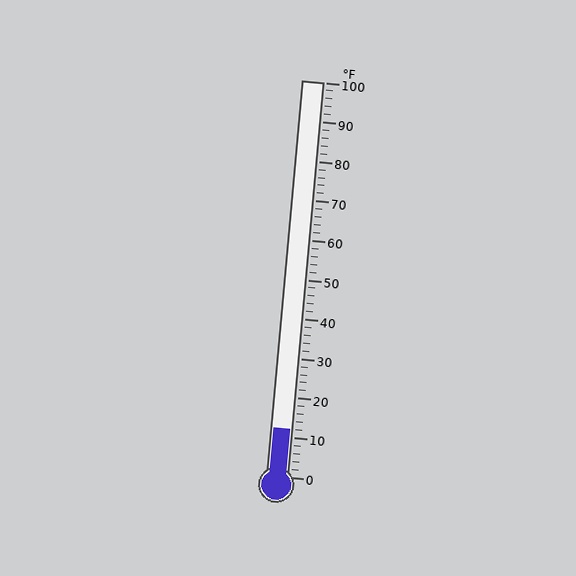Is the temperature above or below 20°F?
The temperature is below 20°F.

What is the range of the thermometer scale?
The thermometer scale ranges from 0°F to 100°F.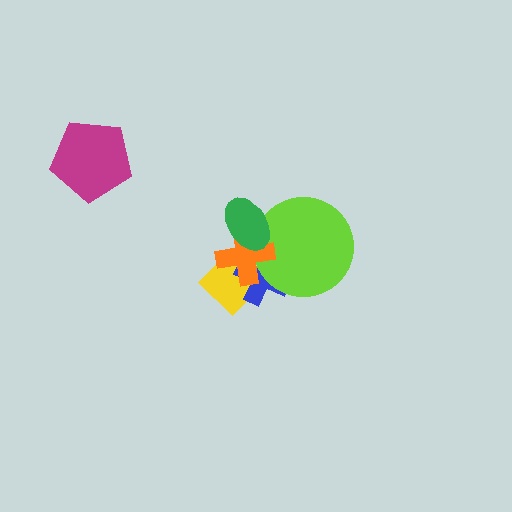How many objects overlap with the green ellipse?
2 objects overlap with the green ellipse.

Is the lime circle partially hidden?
Yes, it is partially covered by another shape.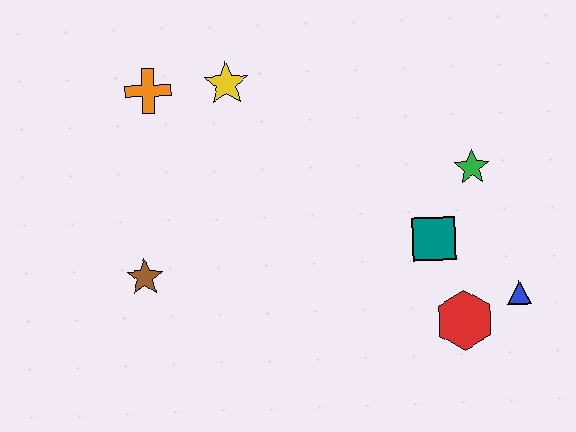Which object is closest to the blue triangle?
The red hexagon is closest to the blue triangle.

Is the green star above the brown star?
Yes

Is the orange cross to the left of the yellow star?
Yes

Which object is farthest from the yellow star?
The blue triangle is farthest from the yellow star.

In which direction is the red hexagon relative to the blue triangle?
The red hexagon is to the left of the blue triangle.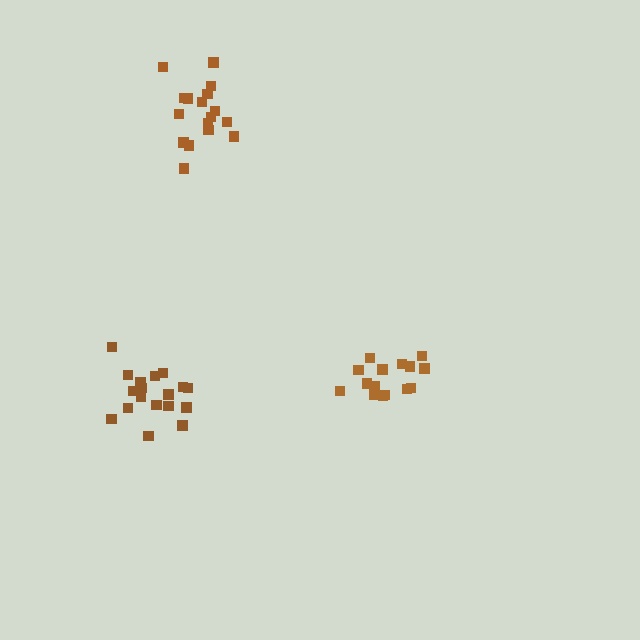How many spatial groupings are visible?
There are 3 spatial groupings.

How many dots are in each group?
Group 1: 17 dots, Group 2: 15 dots, Group 3: 19 dots (51 total).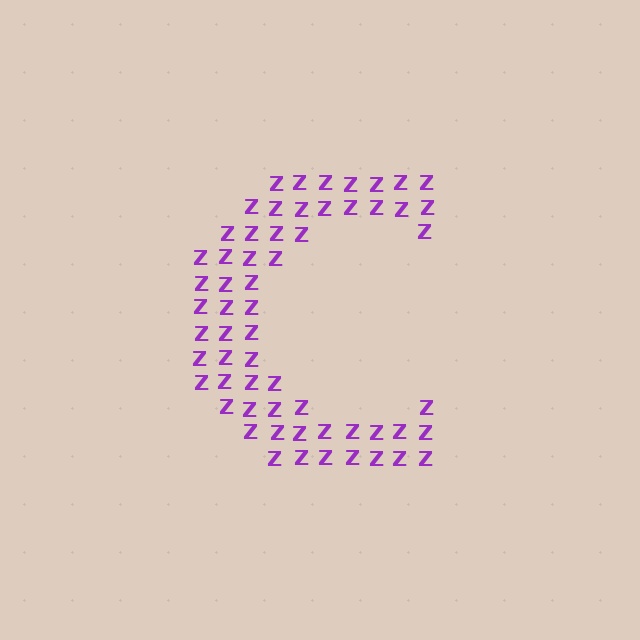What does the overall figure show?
The overall figure shows the letter C.